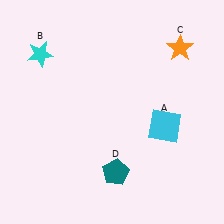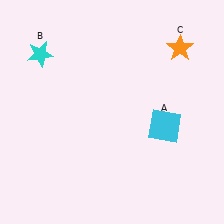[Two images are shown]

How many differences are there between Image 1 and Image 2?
There is 1 difference between the two images.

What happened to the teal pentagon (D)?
The teal pentagon (D) was removed in Image 2. It was in the bottom-right area of Image 1.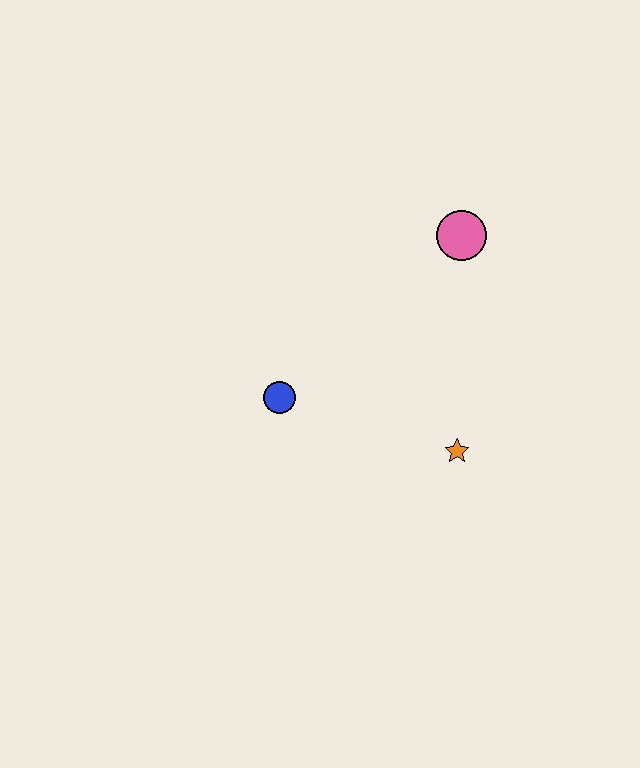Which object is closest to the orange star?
The blue circle is closest to the orange star.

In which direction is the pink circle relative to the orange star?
The pink circle is above the orange star.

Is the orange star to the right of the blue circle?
Yes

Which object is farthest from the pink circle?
The blue circle is farthest from the pink circle.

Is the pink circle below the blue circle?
No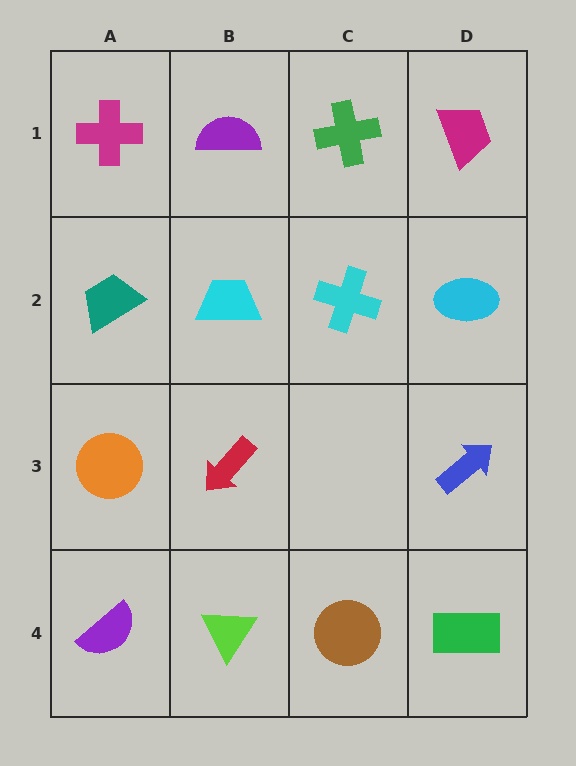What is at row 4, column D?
A green rectangle.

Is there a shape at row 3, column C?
No, that cell is empty.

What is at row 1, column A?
A magenta cross.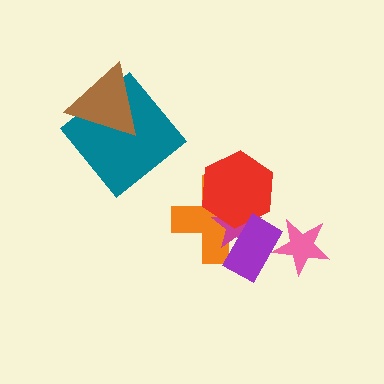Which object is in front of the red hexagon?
The purple rectangle is in front of the red hexagon.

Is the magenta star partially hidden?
Yes, it is partially covered by another shape.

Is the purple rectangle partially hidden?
No, no other shape covers it.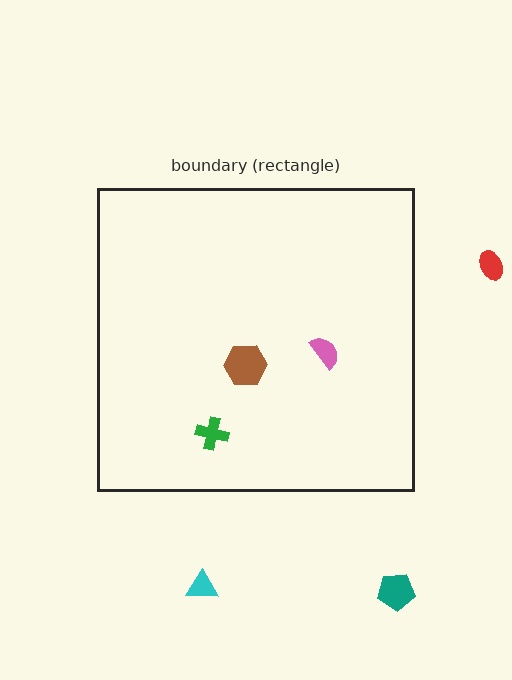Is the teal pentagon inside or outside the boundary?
Outside.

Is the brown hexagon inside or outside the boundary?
Inside.